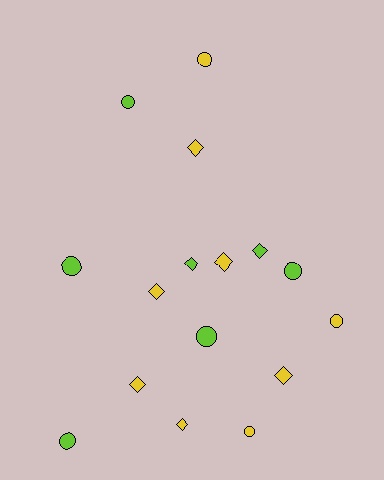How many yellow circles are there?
There are 3 yellow circles.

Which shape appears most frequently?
Circle, with 8 objects.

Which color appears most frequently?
Yellow, with 9 objects.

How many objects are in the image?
There are 16 objects.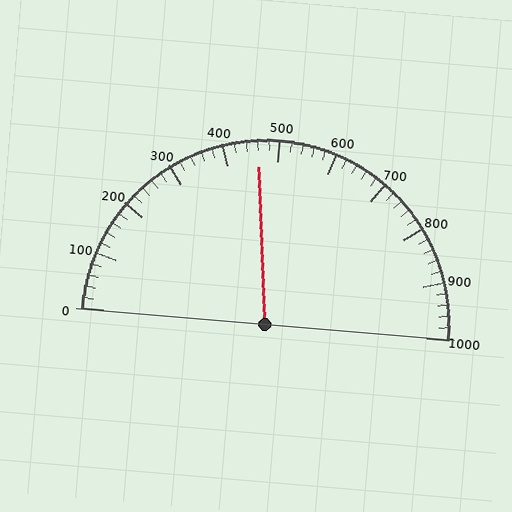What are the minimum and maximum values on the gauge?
The gauge ranges from 0 to 1000.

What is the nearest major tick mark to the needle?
The nearest major tick mark is 500.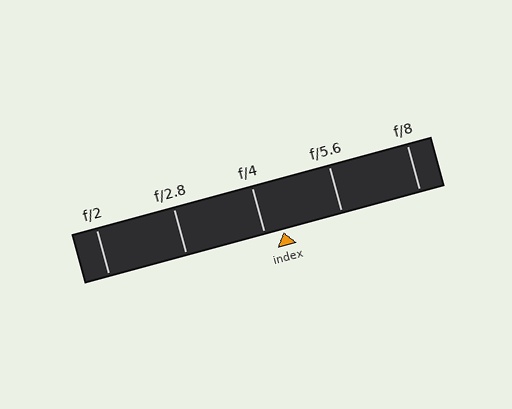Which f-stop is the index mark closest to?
The index mark is closest to f/4.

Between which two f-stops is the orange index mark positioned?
The index mark is between f/4 and f/5.6.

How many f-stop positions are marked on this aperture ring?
There are 5 f-stop positions marked.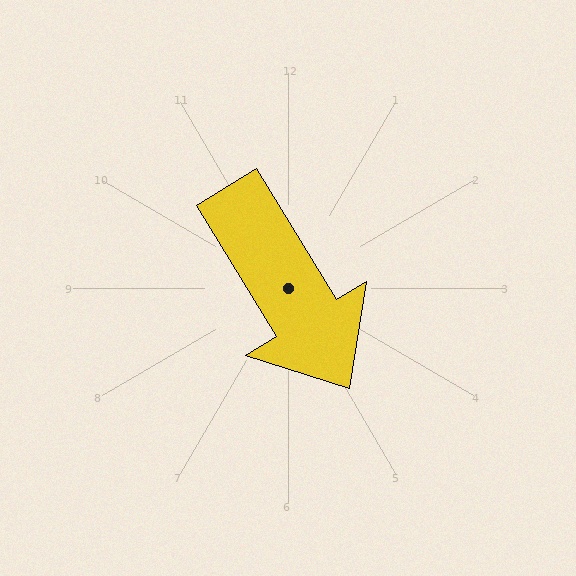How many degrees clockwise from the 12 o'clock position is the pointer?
Approximately 149 degrees.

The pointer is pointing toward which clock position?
Roughly 5 o'clock.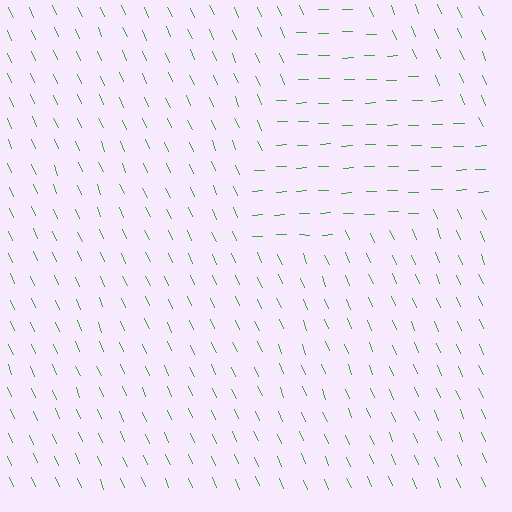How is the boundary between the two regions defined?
The boundary is defined purely by a change in line orientation (approximately 68 degrees difference). All lines are the same color and thickness.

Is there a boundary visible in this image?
Yes, there is a texture boundary formed by a change in line orientation.